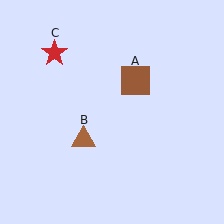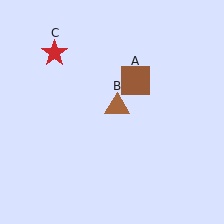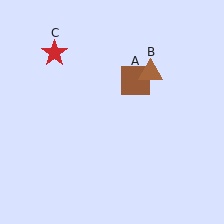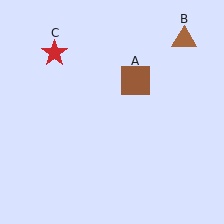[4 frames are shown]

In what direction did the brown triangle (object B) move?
The brown triangle (object B) moved up and to the right.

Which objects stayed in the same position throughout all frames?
Brown square (object A) and red star (object C) remained stationary.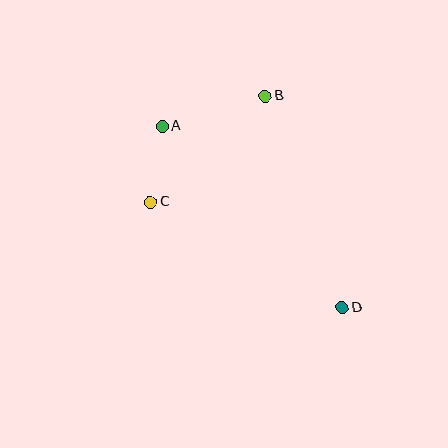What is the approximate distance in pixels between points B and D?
The distance between B and D is approximately 225 pixels.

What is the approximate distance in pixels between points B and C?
The distance between B and C is approximately 156 pixels.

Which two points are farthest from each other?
Points A and D are farthest from each other.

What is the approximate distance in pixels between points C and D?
The distance between C and D is approximately 219 pixels.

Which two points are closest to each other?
Points A and C are closest to each other.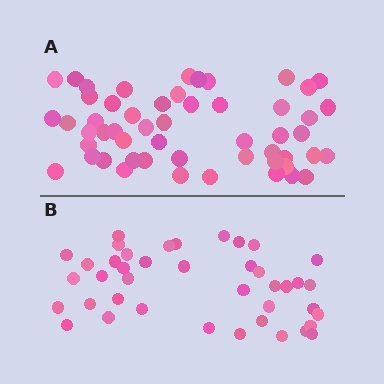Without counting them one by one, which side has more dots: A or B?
Region A (the top region) has more dots.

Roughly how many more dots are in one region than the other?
Region A has roughly 12 or so more dots than region B.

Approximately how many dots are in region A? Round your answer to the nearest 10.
About 50 dots. (The exact count is 53, which rounds to 50.)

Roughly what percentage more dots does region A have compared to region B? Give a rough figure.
About 30% more.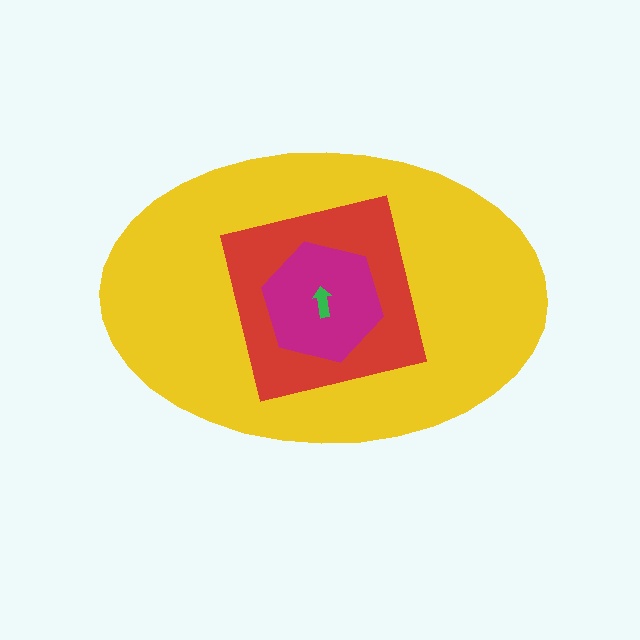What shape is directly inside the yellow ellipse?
The red square.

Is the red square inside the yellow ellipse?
Yes.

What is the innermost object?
The green arrow.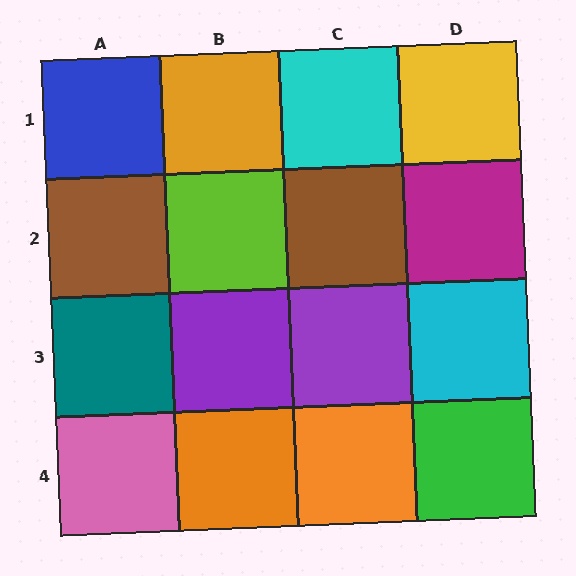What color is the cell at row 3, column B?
Purple.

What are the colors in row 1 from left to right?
Blue, orange, cyan, yellow.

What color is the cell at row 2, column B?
Lime.